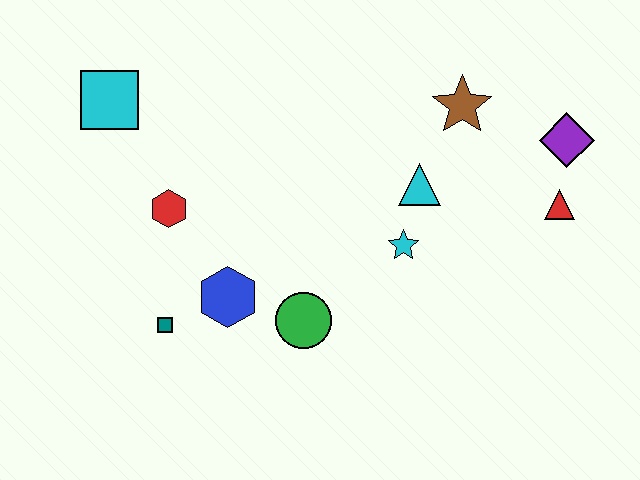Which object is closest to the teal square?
The blue hexagon is closest to the teal square.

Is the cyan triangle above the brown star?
No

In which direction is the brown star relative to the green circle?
The brown star is above the green circle.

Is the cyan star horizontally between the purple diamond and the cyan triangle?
No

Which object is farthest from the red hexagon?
The purple diamond is farthest from the red hexagon.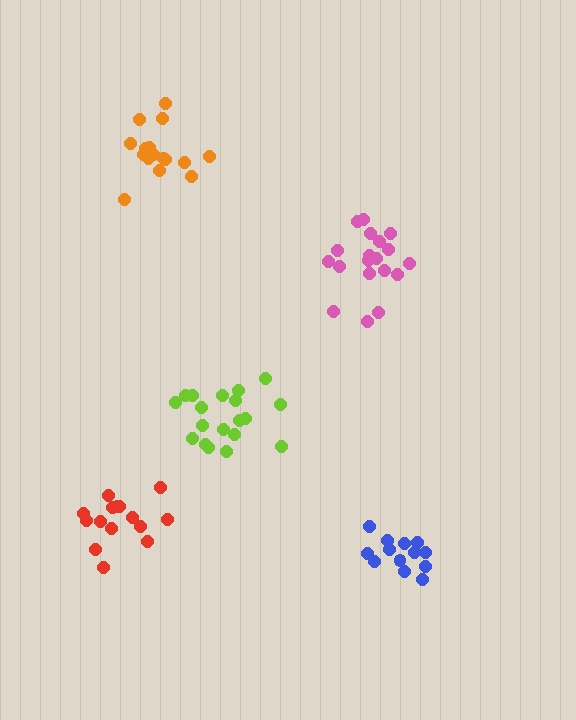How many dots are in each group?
Group 1: 13 dots, Group 2: 19 dots, Group 3: 18 dots, Group 4: 19 dots, Group 5: 15 dots (84 total).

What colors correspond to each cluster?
The clusters are colored: blue, lime, orange, pink, red.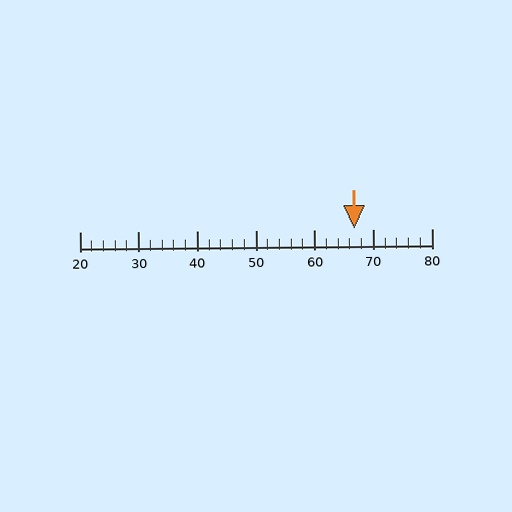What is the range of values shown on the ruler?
The ruler shows values from 20 to 80.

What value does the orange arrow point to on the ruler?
The orange arrow points to approximately 67.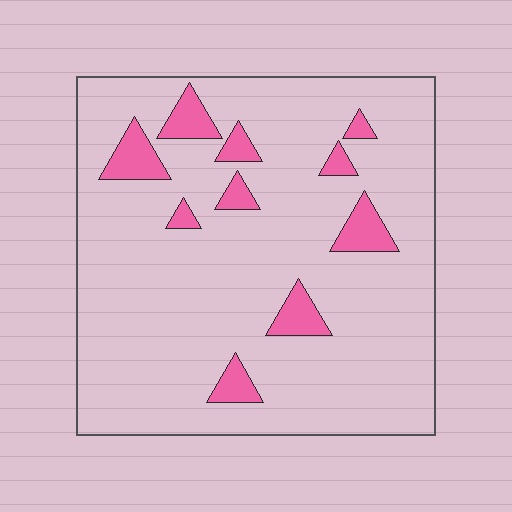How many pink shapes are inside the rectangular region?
10.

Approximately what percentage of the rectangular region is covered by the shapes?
Approximately 10%.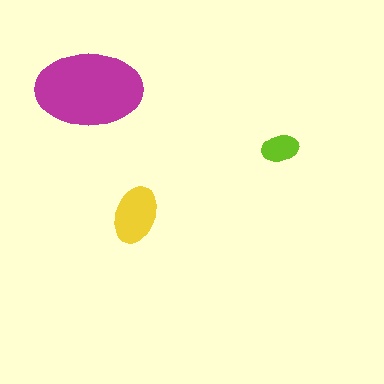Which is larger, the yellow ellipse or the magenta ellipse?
The magenta one.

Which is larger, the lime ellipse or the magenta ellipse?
The magenta one.